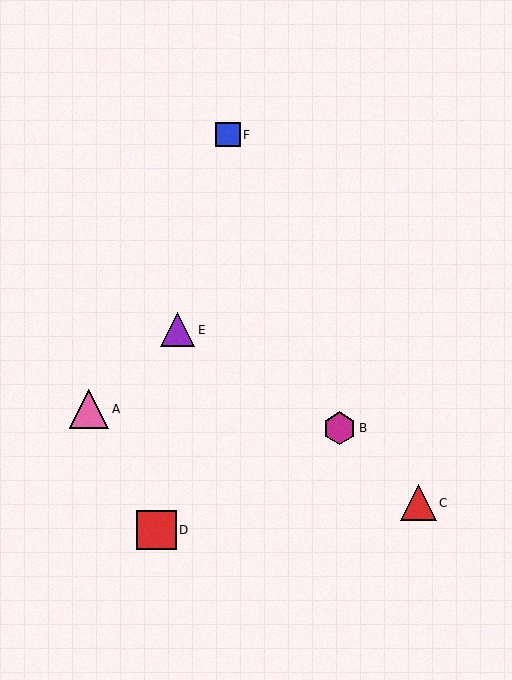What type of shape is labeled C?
Shape C is a red triangle.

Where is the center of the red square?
The center of the red square is at (157, 530).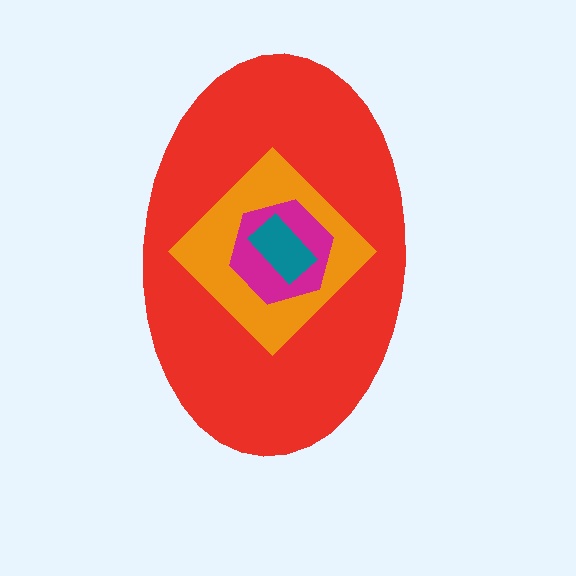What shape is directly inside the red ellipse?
The orange diamond.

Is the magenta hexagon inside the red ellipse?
Yes.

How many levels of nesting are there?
4.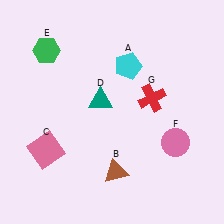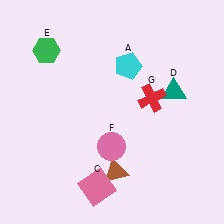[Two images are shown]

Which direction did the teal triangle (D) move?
The teal triangle (D) moved right.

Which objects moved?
The objects that moved are: the pink square (C), the teal triangle (D), the pink circle (F).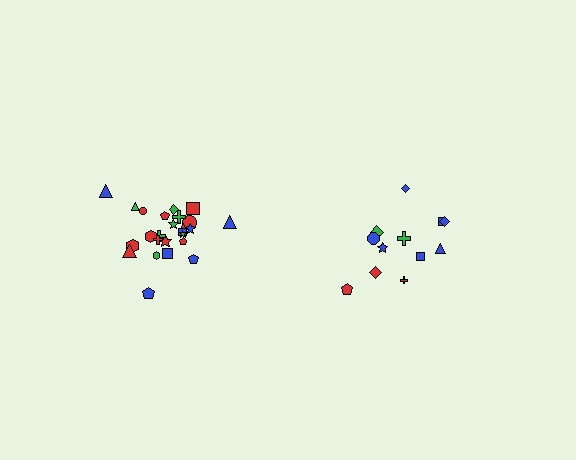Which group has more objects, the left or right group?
The left group.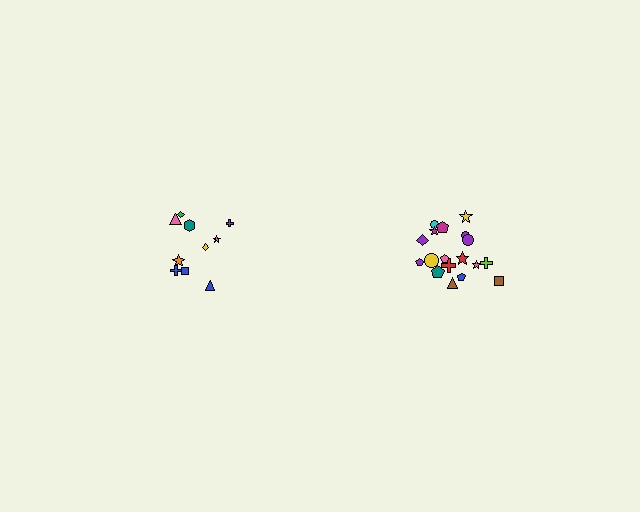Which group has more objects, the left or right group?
The right group.